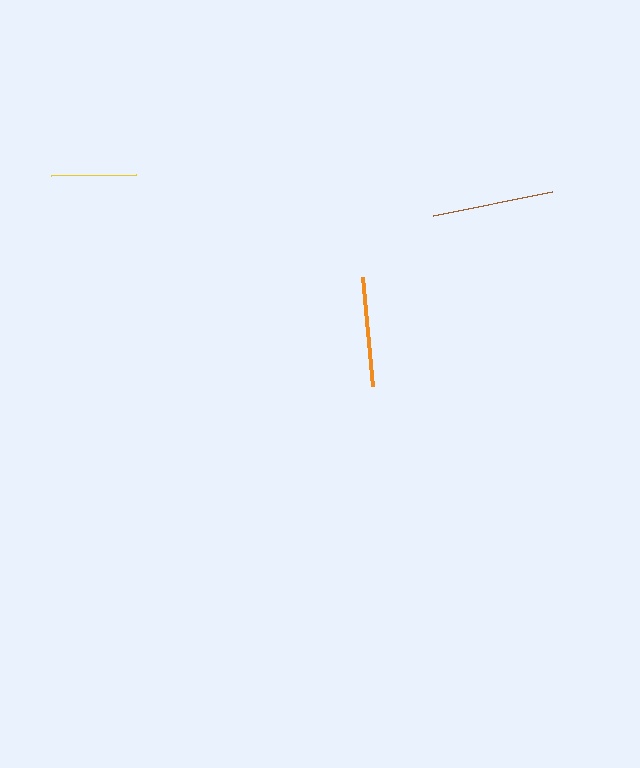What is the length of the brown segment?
The brown segment is approximately 122 pixels long.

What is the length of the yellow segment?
The yellow segment is approximately 85 pixels long.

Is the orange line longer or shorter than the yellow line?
The orange line is longer than the yellow line.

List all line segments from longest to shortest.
From longest to shortest: brown, orange, yellow.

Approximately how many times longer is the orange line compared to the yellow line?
The orange line is approximately 1.3 times the length of the yellow line.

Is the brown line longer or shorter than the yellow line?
The brown line is longer than the yellow line.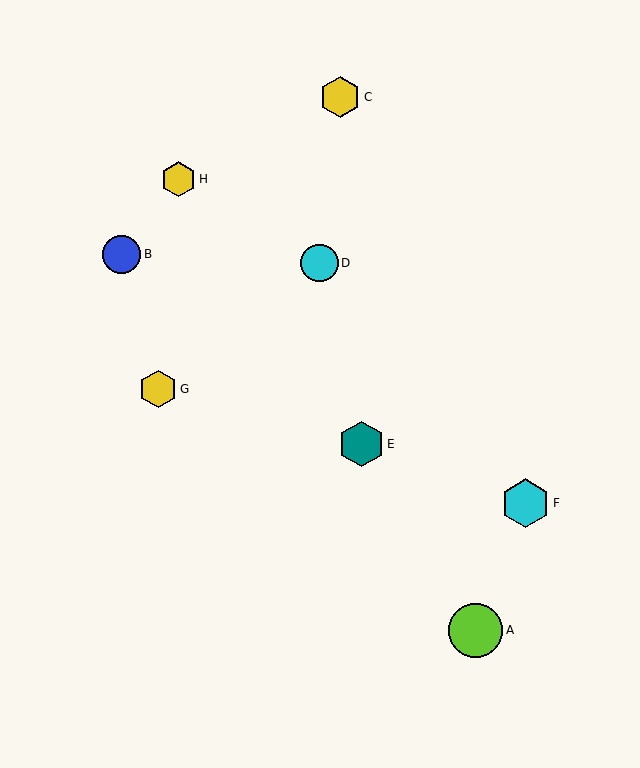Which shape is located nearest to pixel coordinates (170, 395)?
The yellow hexagon (labeled G) at (158, 389) is nearest to that location.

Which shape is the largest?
The lime circle (labeled A) is the largest.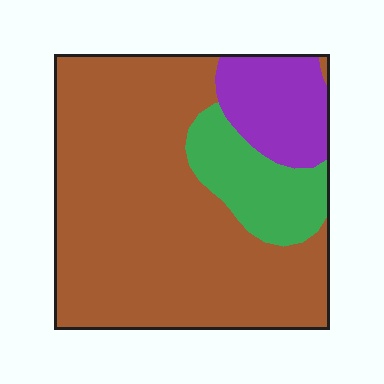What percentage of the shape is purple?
Purple covers 14% of the shape.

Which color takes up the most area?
Brown, at roughly 70%.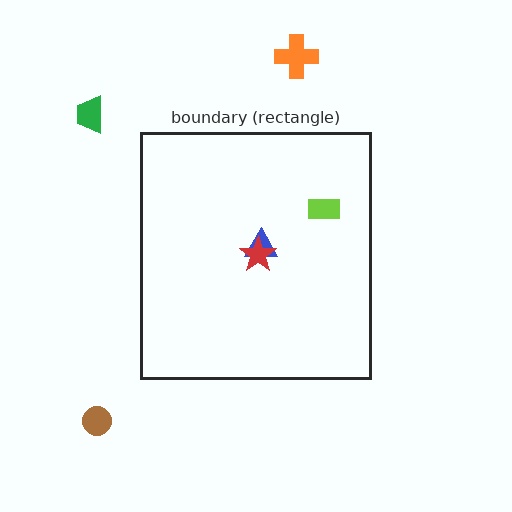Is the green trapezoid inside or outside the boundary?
Outside.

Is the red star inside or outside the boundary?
Inside.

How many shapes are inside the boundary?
3 inside, 3 outside.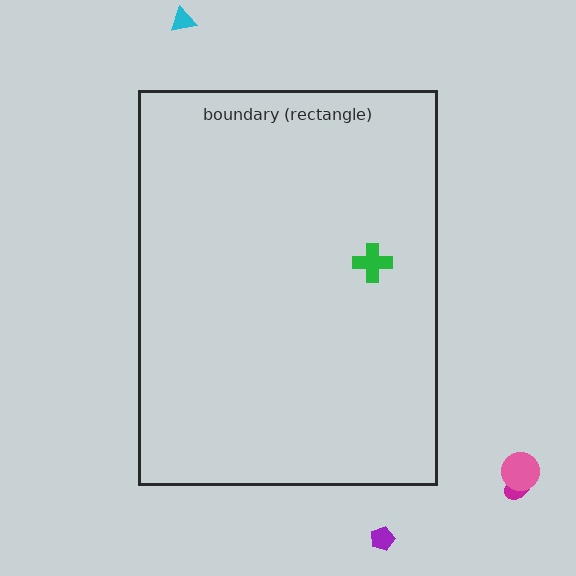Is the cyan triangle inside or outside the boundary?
Outside.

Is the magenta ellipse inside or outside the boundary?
Outside.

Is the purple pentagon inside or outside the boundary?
Outside.